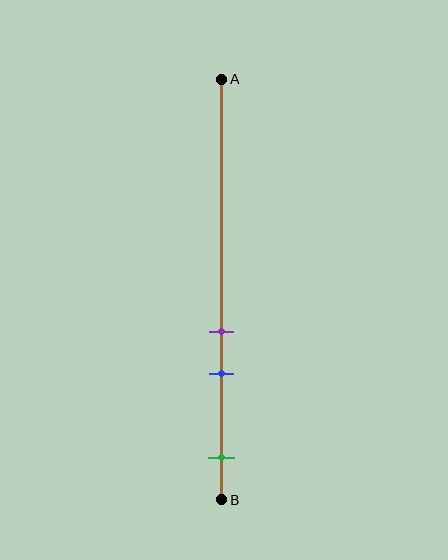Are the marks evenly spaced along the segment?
No, the marks are not evenly spaced.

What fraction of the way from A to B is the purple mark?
The purple mark is approximately 60% (0.6) of the way from A to B.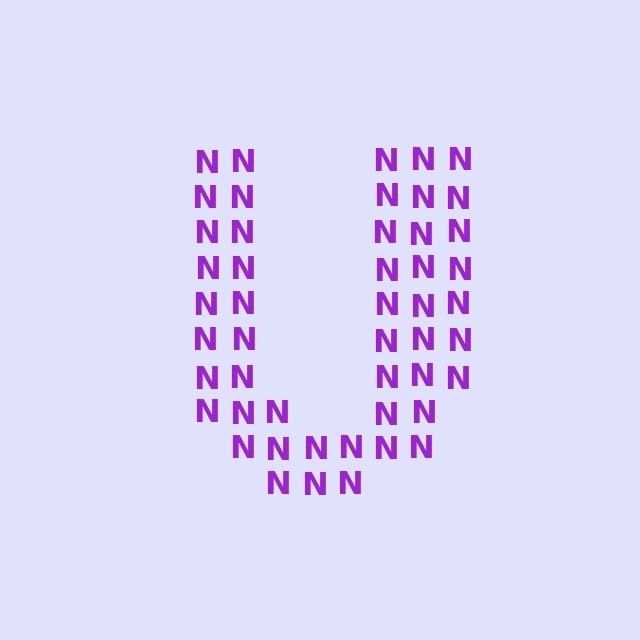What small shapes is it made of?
It is made of small letter N's.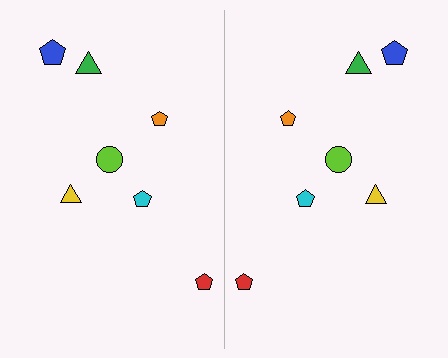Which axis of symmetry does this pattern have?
The pattern has a vertical axis of symmetry running through the center of the image.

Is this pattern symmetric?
Yes, this pattern has bilateral (reflection) symmetry.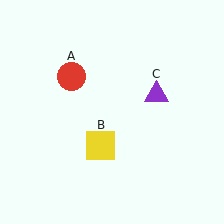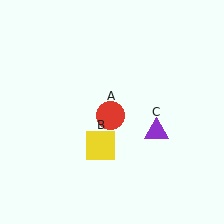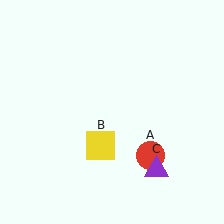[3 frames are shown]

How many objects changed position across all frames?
2 objects changed position: red circle (object A), purple triangle (object C).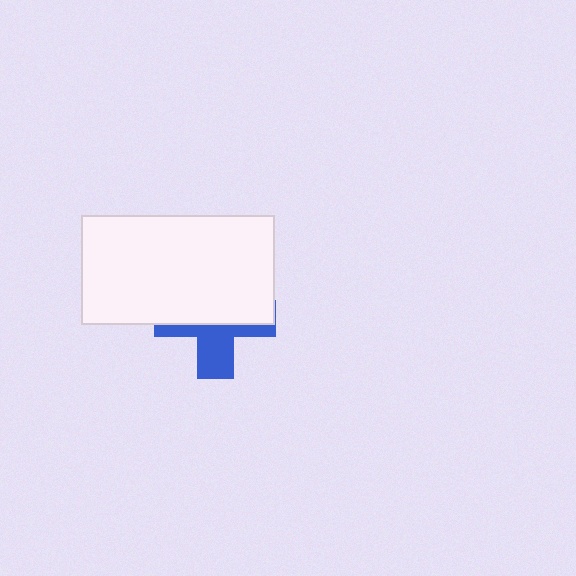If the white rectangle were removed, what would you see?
You would see the complete blue cross.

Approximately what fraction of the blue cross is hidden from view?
Roughly 61% of the blue cross is hidden behind the white rectangle.